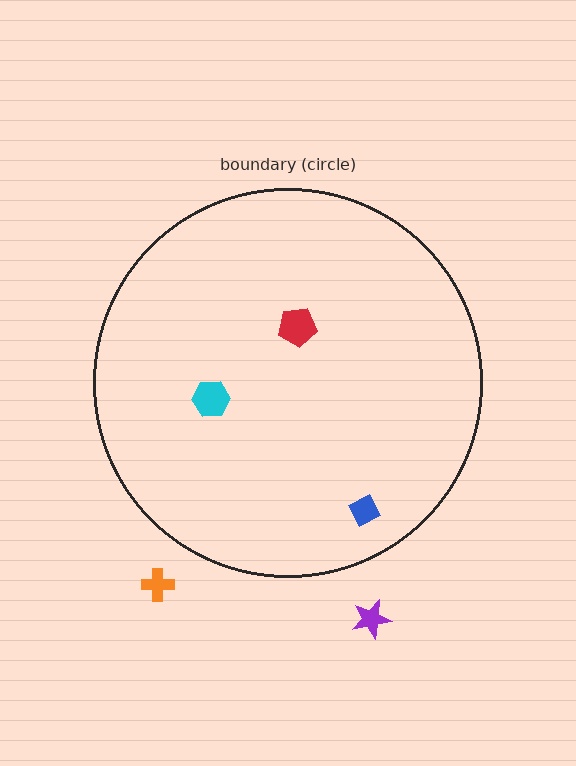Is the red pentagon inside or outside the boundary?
Inside.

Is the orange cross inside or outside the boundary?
Outside.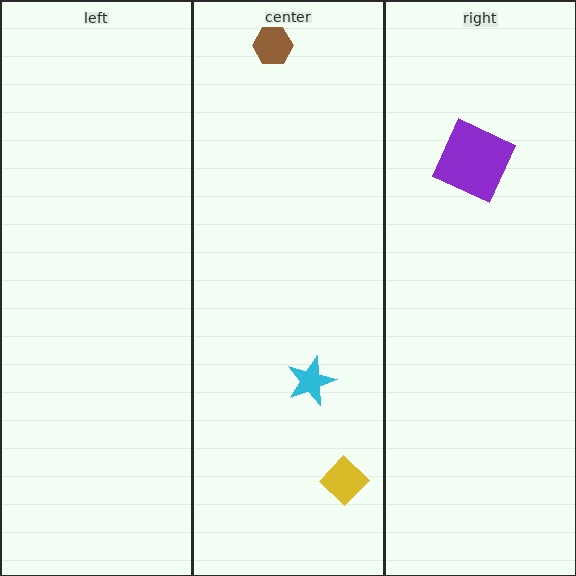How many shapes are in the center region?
3.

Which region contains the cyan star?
The center region.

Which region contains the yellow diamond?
The center region.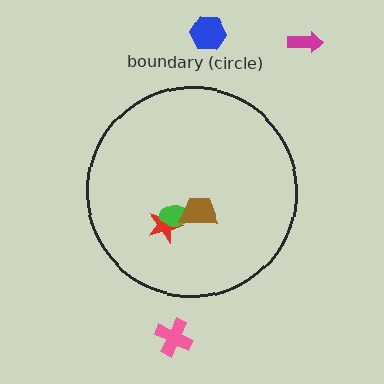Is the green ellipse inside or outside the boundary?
Inside.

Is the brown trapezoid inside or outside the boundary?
Inside.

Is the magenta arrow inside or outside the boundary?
Outside.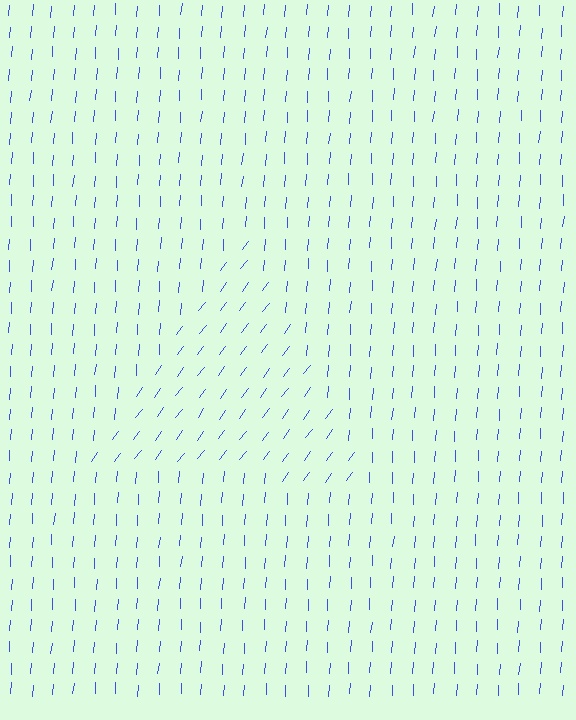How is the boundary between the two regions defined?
The boundary is defined purely by a change in line orientation (approximately 32 degrees difference). All lines are the same color and thickness.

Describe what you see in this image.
The image is filled with small blue line segments. A triangle region in the image has lines oriented differently from the surrounding lines, creating a visible texture boundary.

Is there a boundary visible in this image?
Yes, there is a texture boundary formed by a change in line orientation.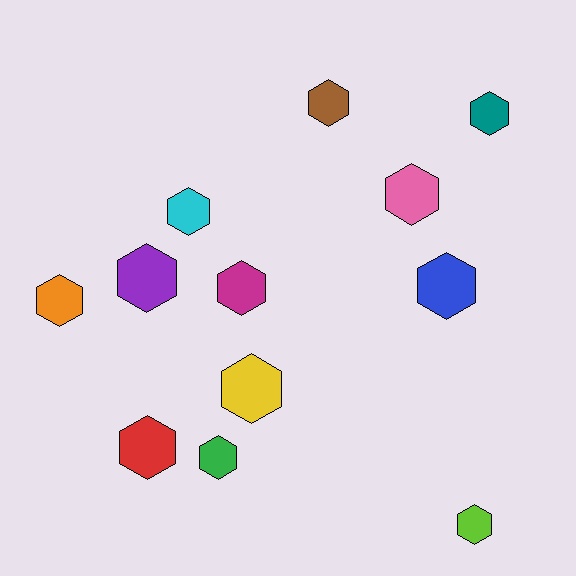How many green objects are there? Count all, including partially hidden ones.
There is 1 green object.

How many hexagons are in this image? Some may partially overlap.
There are 12 hexagons.